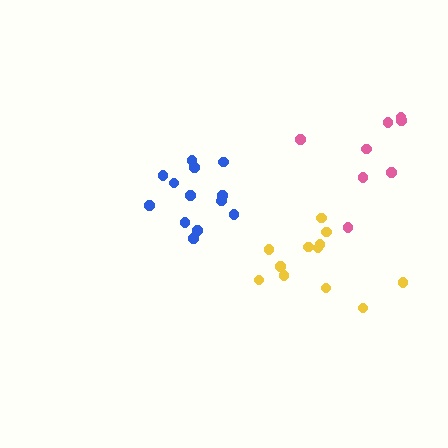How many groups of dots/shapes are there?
There are 3 groups.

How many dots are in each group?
Group 1: 13 dots, Group 2: 12 dots, Group 3: 8 dots (33 total).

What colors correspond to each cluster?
The clusters are colored: blue, yellow, pink.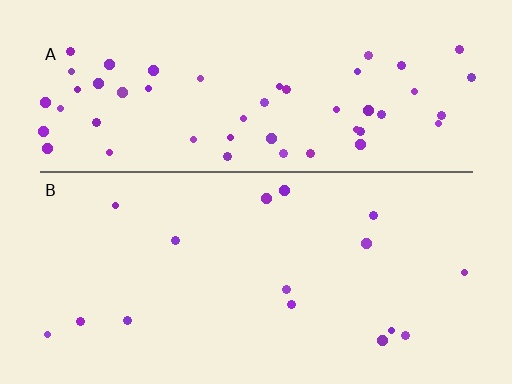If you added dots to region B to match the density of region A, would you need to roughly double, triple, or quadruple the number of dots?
Approximately triple.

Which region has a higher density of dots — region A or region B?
A (the top).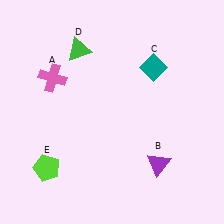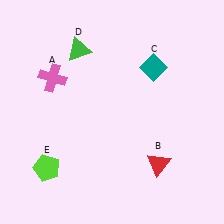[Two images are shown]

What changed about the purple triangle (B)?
In Image 1, B is purple. In Image 2, it changed to red.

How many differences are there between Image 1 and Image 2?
There is 1 difference between the two images.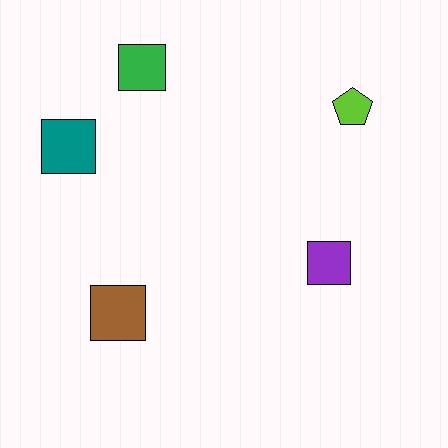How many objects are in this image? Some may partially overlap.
There are 5 objects.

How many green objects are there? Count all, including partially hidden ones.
There is 1 green object.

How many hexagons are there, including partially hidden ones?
There are no hexagons.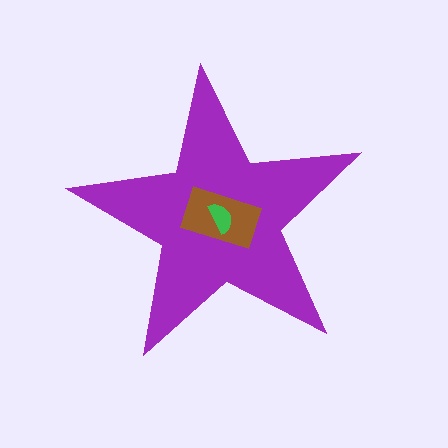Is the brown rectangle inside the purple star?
Yes.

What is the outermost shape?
The purple star.